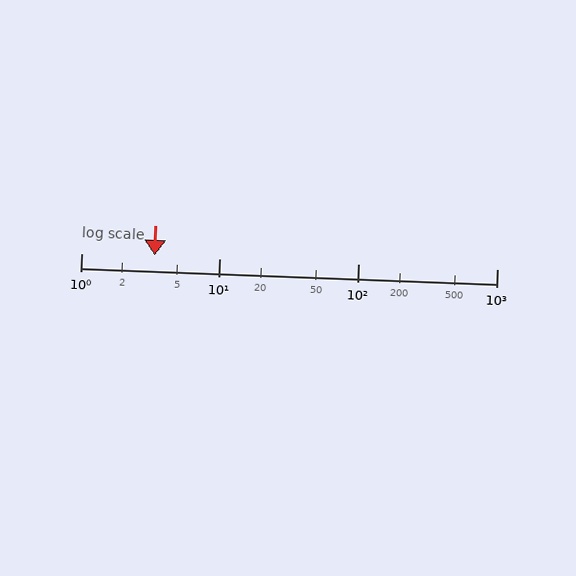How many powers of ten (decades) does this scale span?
The scale spans 3 decades, from 1 to 1000.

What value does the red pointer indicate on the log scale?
The pointer indicates approximately 3.4.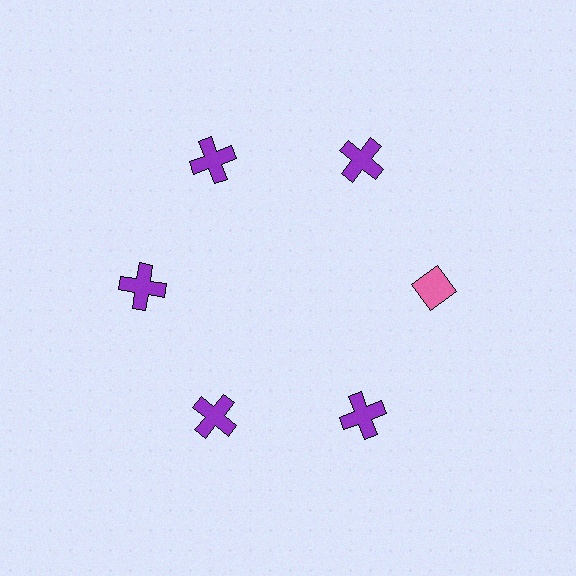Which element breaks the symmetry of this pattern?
The pink diamond at roughly the 3 o'clock position breaks the symmetry. All other shapes are purple crosses.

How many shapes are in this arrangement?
There are 6 shapes arranged in a ring pattern.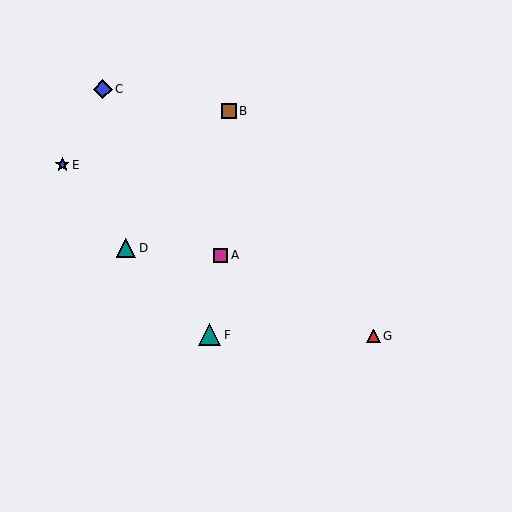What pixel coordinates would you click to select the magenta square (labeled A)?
Click at (221, 255) to select the magenta square A.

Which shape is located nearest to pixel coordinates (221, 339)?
The teal triangle (labeled F) at (210, 335) is nearest to that location.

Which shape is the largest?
The teal triangle (labeled F) is the largest.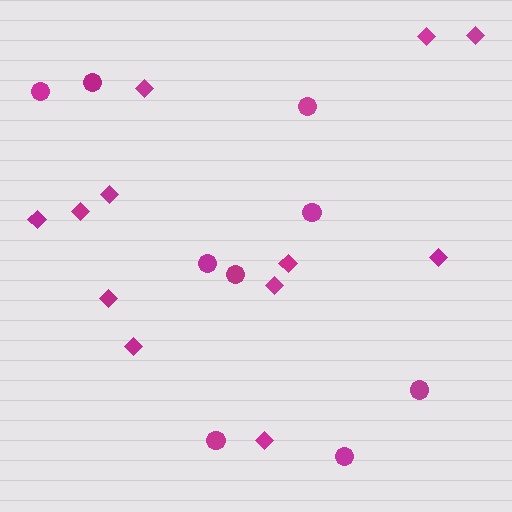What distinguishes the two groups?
There are 2 groups: one group of diamonds (12) and one group of circles (9).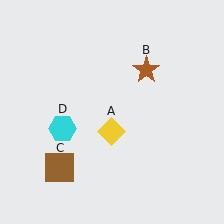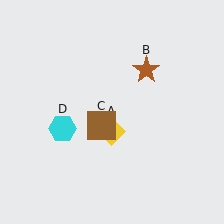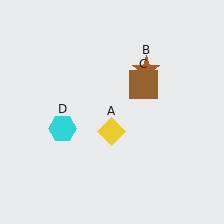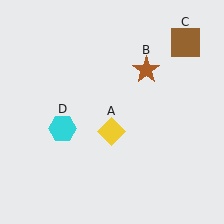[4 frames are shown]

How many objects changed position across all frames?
1 object changed position: brown square (object C).